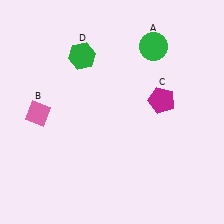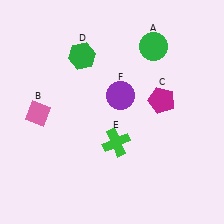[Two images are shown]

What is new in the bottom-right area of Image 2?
A green cross (E) was added in the bottom-right area of Image 2.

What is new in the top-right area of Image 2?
A purple circle (F) was added in the top-right area of Image 2.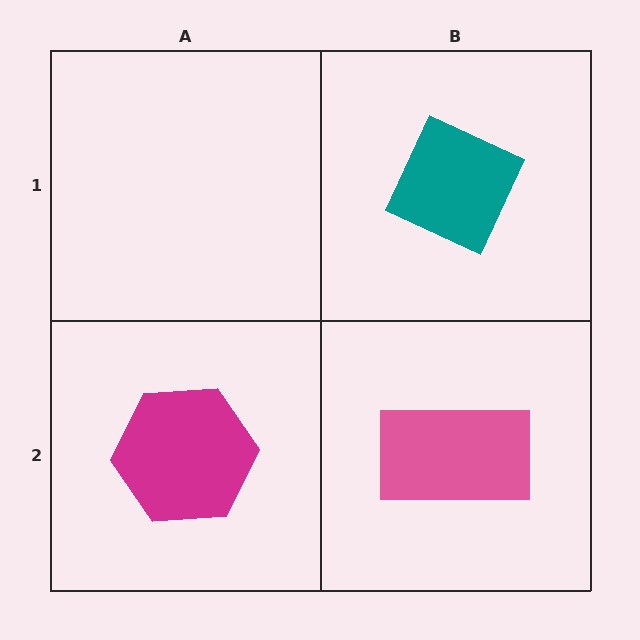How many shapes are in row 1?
1 shape.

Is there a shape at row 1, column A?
No, that cell is empty.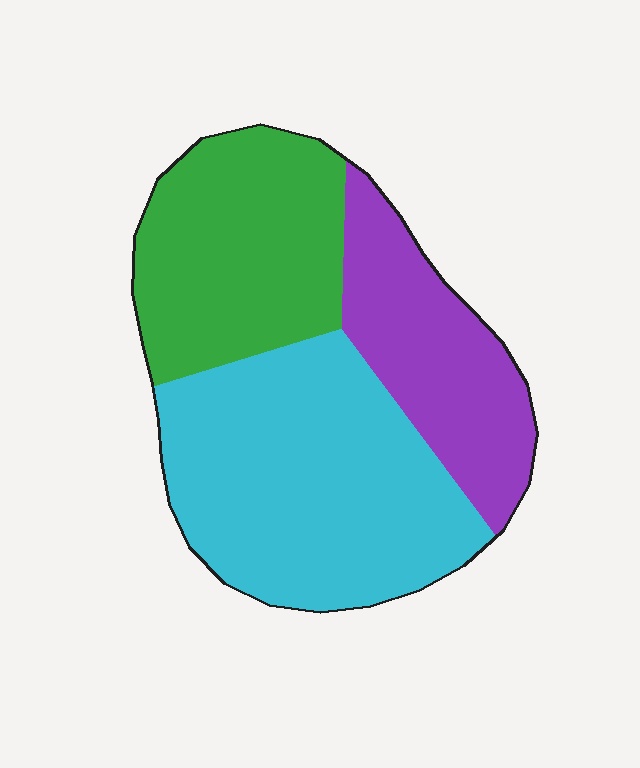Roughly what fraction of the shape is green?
Green covers 31% of the shape.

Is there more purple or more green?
Green.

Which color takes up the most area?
Cyan, at roughly 45%.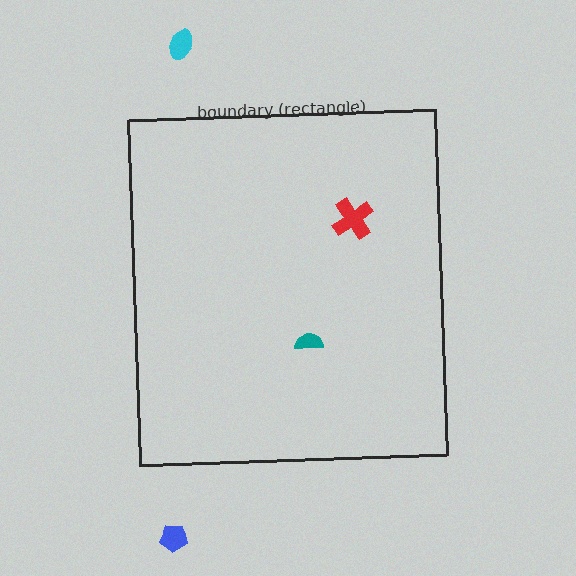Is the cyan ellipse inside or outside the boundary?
Outside.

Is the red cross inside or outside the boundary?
Inside.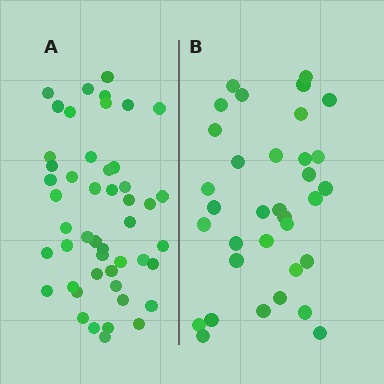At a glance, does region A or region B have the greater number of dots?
Region A (the left region) has more dots.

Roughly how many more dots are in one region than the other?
Region A has approximately 15 more dots than region B.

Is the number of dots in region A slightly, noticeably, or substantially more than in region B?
Region A has noticeably more, but not dramatically so. The ratio is roughly 1.4 to 1.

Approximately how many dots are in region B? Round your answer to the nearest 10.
About 30 dots. (The exact count is 34, which rounds to 30.)